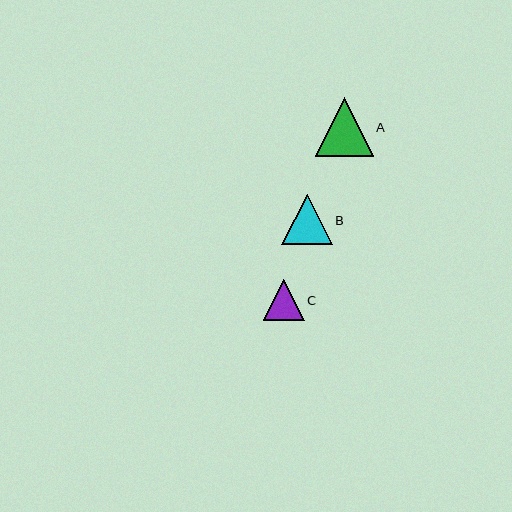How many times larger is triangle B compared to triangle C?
Triangle B is approximately 1.2 times the size of triangle C.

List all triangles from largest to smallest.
From largest to smallest: A, B, C.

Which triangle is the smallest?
Triangle C is the smallest with a size of approximately 41 pixels.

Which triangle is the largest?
Triangle A is the largest with a size of approximately 58 pixels.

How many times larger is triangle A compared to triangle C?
Triangle A is approximately 1.4 times the size of triangle C.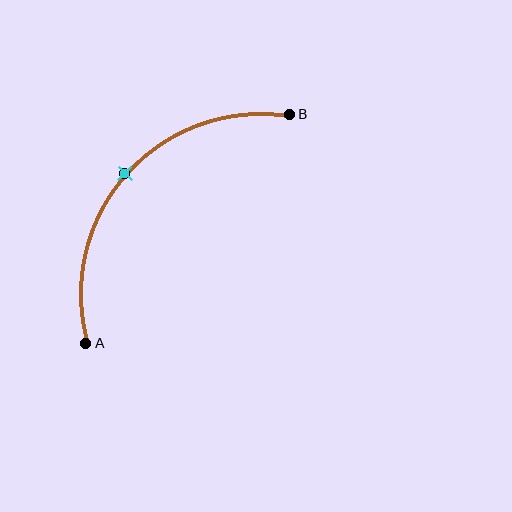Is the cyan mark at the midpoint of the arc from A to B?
Yes. The cyan mark lies on the arc at equal arc-length from both A and B — it is the arc midpoint.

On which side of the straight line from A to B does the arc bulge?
The arc bulges above and to the left of the straight line connecting A and B.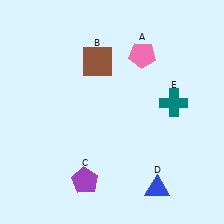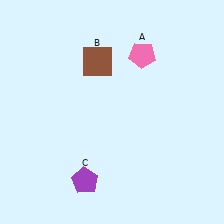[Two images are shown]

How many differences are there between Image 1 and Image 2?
There are 2 differences between the two images.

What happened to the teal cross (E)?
The teal cross (E) was removed in Image 2. It was in the top-right area of Image 1.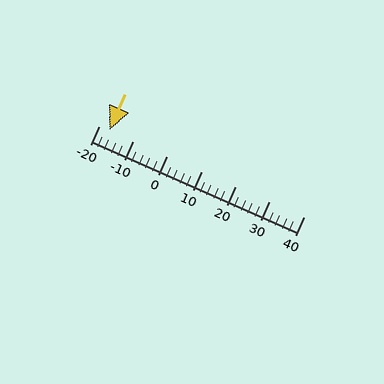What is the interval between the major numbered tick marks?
The major tick marks are spaced 10 units apart.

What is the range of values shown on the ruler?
The ruler shows values from -20 to 40.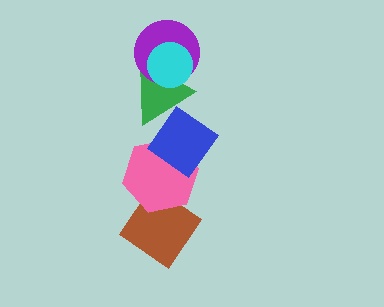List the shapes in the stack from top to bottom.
From top to bottom: the cyan circle, the purple circle, the green triangle, the blue diamond, the pink hexagon, the brown diamond.